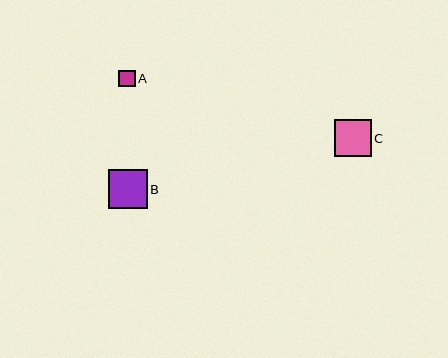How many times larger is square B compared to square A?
Square B is approximately 2.3 times the size of square A.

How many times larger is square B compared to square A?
Square B is approximately 2.3 times the size of square A.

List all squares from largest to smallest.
From largest to smallest: B, C, A.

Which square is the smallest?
Square A is the smallest with a size of approximately 17 pixels.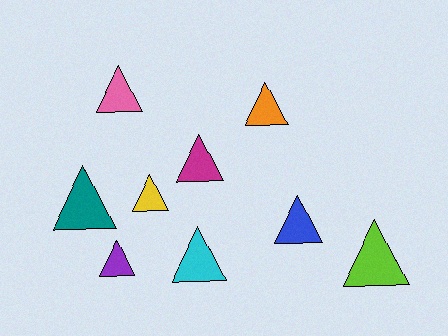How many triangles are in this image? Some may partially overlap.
There are 9 triangles.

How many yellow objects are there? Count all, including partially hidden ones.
There is 1 yellow object.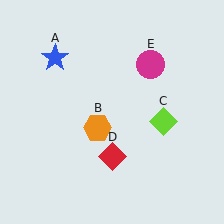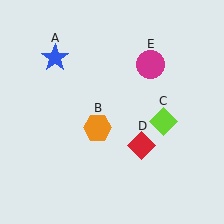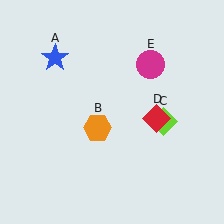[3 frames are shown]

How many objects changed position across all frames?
1 object changed position: red diamond (object D).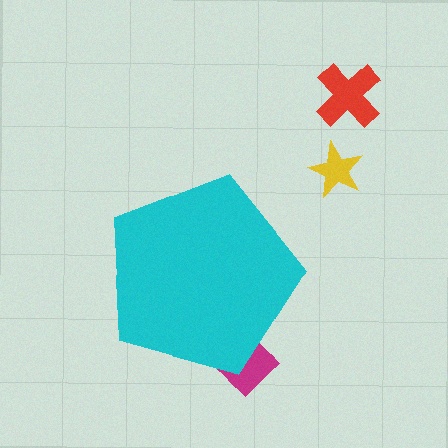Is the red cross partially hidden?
No, the red cross is fully visible.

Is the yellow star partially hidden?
No, the yellow star is fully visible.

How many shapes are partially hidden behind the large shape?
1 shape is partially hidden.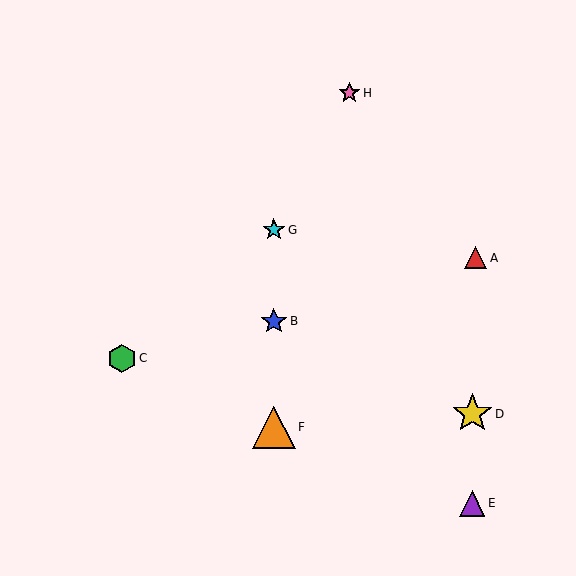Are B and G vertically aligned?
Yes, both are at x≈274.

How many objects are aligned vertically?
3 objects (B, F, G) are aligned vertically.